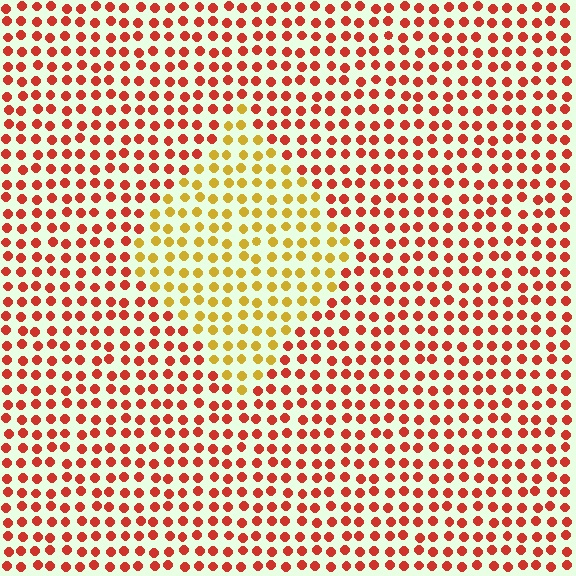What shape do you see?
I see a diamond.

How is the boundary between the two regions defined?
The boundary is defined purely by a slight shift in hue (about 44 degrees). Spacing, size, and orientation are identical on both sides.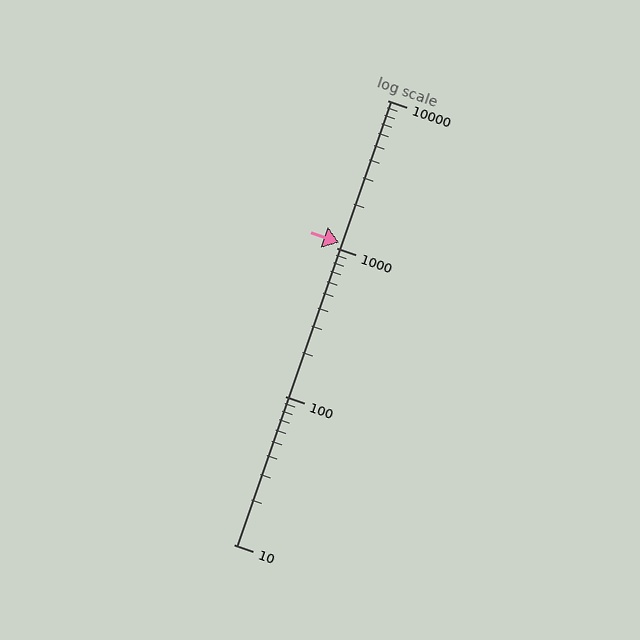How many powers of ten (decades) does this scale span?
The scale spans 3 decades, from 10 to 10000.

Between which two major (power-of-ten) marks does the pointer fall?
The pointer is between 1000 and 10000.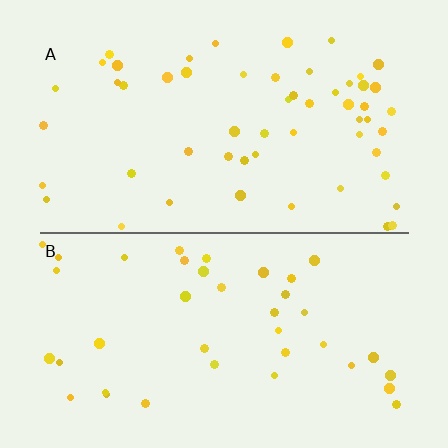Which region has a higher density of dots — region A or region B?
A (the top).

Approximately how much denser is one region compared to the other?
Approximately 1.4× — region A over region B.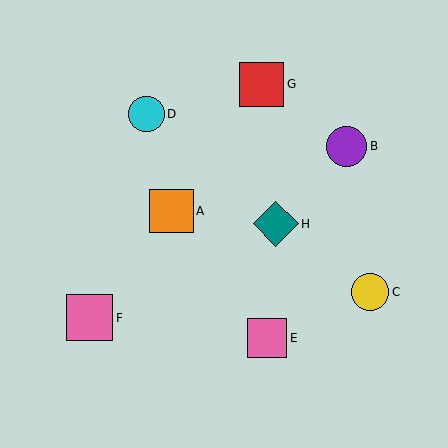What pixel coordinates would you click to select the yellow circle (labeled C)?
Click at (370, 292) to select the yellow circle C.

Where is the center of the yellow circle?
The center of the yellow circle is at (370, 292).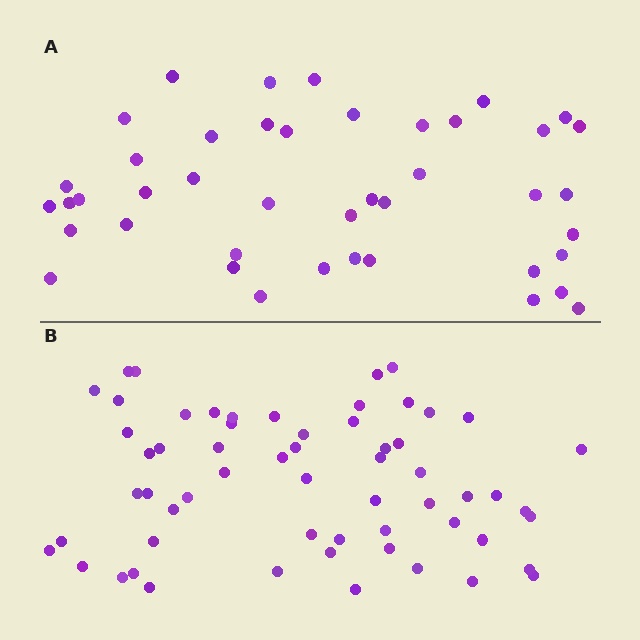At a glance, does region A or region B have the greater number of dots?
Region B (the bottom region) has more dots.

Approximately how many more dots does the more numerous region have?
Region B has approximately 15 more dots than region A.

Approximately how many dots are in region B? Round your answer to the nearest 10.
About 60 dots.